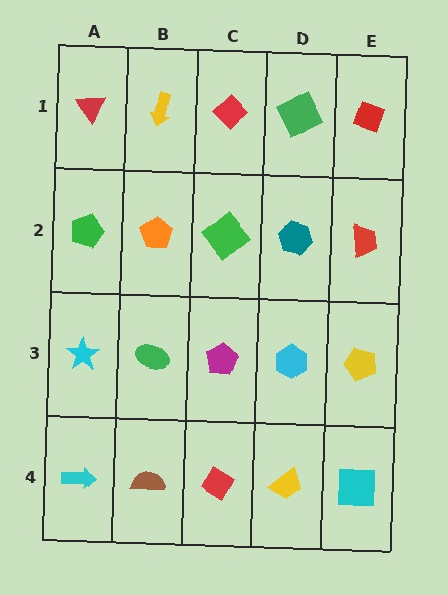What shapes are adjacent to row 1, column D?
A teal hexagon (row 2, column D), a red diamond (row 1, column C), a red diamond (row 1, column E).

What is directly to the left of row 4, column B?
A cyan arrow.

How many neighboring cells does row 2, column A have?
3.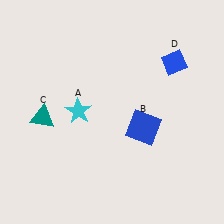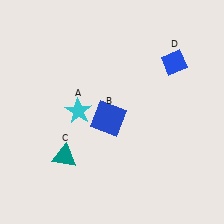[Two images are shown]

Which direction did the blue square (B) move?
The blue square (B) moved left.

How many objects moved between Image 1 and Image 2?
2 objects moved between the two images.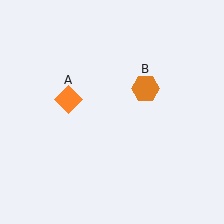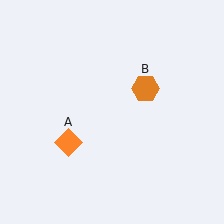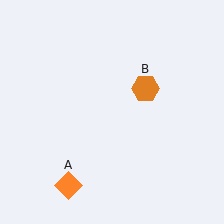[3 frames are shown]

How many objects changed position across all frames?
1 object changed position: orange diamond (object A).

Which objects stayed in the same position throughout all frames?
Orange hexagon (object B) remained stationary.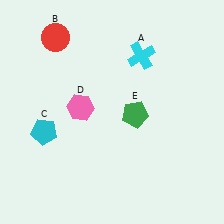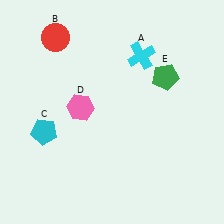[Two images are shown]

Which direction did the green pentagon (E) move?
The green pentagon (E) moved up.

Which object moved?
The green pentagon (E) moved up.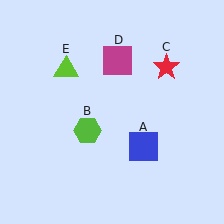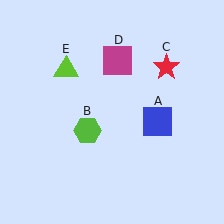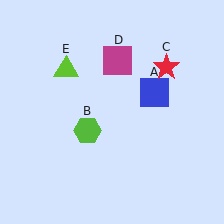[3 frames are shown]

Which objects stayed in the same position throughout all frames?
Lime hexagon (object B) and red star (object C) and magenta square (object D) and lime triangle (object E) remained stationary.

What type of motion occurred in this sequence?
The blue square (object A) rotated counterclockwise around the center of the scene.